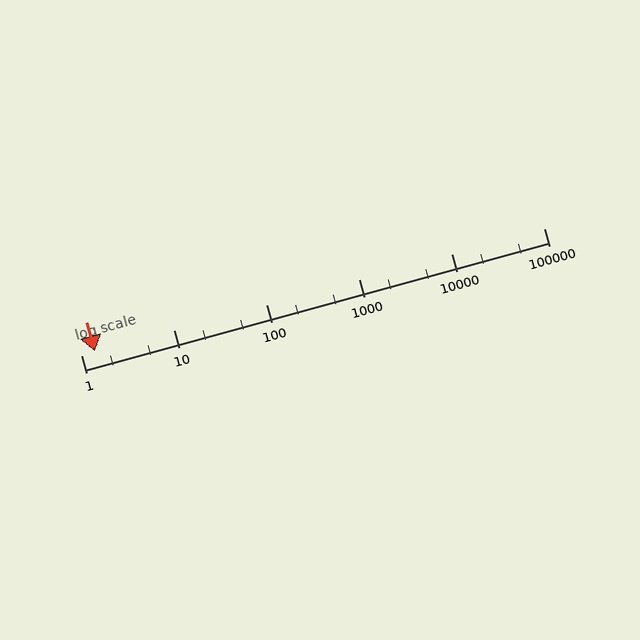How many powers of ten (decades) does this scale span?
The scale spans 5 decades, from 1 to 100000.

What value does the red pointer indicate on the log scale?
The pointer indicates approximately 1.4.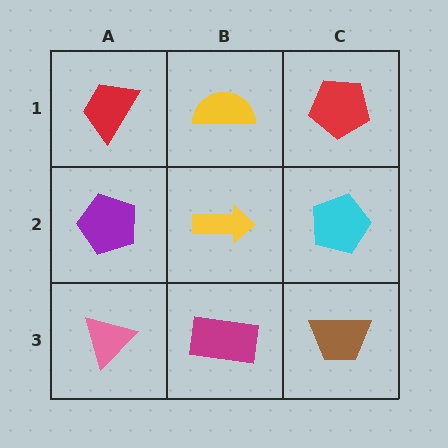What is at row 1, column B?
A yellow semicircle.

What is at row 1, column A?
A red trapezoid.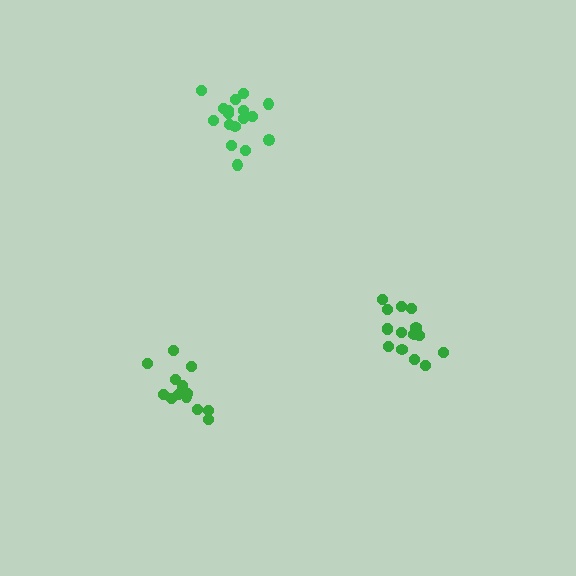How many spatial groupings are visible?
There are 3 spatial groupings.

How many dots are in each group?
Group 1: 17 dots, Group 2: 15 dots, Group 3: 15 dots (47 total).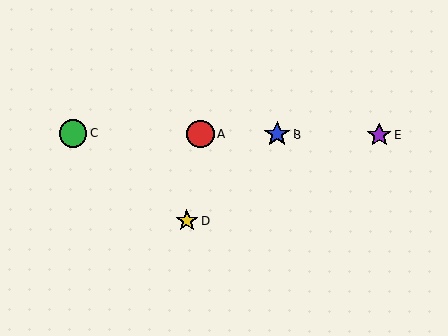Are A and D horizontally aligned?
No, A is at y≈134 and D is at y≈220.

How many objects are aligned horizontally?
4 objects (A, B, C, E) are aligned horizontally.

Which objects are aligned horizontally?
Objects A, B, C, E are aligned horizontally.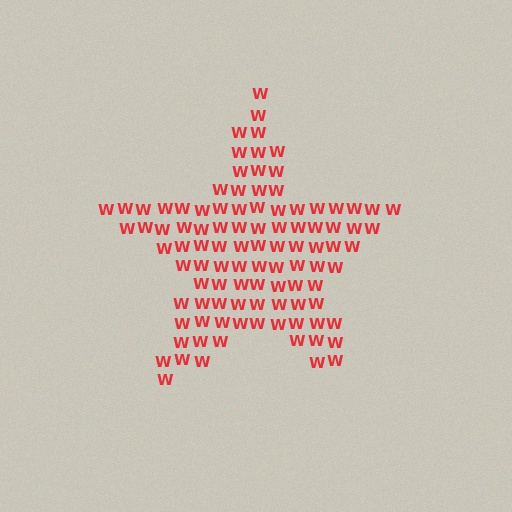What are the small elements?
The small elements are letter W's.